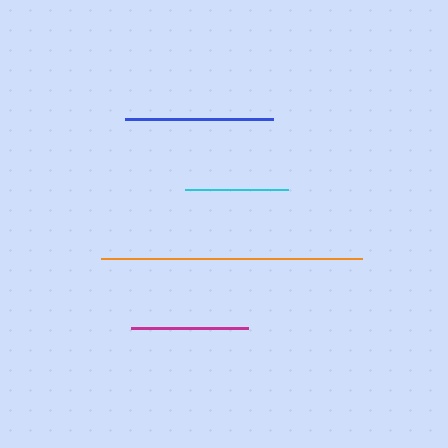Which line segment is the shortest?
The cyan line is the shortest at approximately 103 pixels.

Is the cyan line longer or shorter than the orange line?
The orange line is longer than the cyan line.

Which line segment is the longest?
The orange line is the longest at approximately 261 pixels.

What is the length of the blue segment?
The blue segment is approximately 148 pixels long.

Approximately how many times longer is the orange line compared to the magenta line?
The orange line is approximately 2.2 times the length of the magenta line.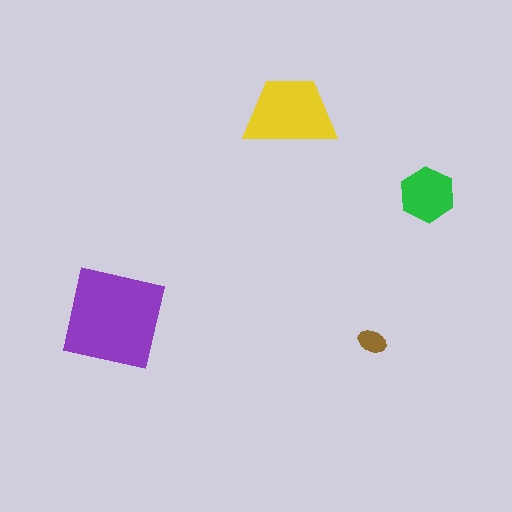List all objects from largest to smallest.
The purple square, the yellow trapezoid, the green hexagon, the brown ellipse.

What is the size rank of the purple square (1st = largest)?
1st.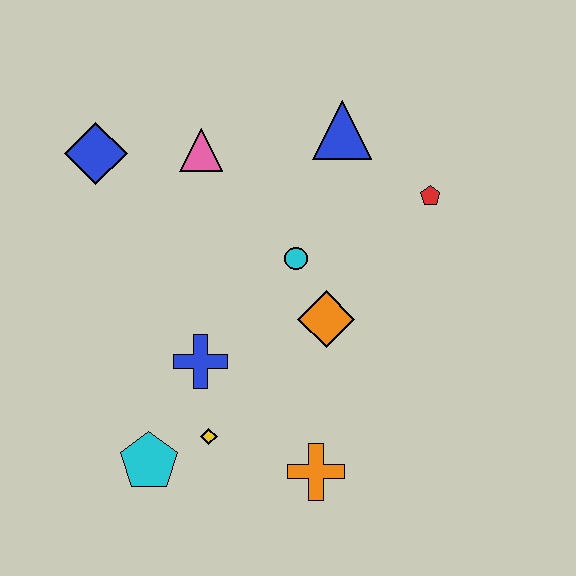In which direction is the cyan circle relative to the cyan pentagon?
The cyan circle is above the cyan pentagon.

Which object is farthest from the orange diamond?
The blue diamond is farthest from the orange diamond.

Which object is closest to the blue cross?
The yellow diamond is closest to the blue cross.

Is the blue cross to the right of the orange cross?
No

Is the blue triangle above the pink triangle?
Yes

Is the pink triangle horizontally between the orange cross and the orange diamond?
No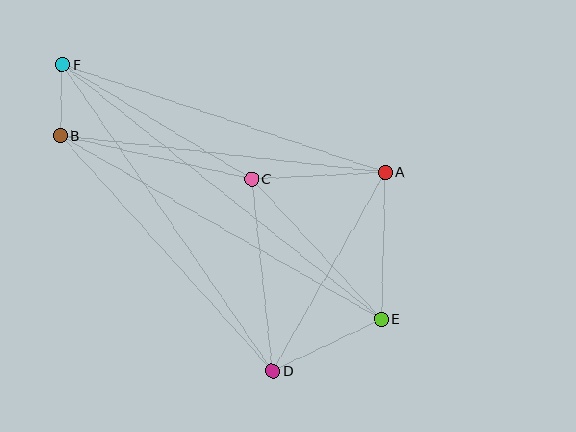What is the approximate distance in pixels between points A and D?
The distance between A and D is approximately 229 pixels.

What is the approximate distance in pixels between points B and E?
The distance between B and E is approximately 370 pixels.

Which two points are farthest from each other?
Points E and F are farthest from each other.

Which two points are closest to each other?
Points B and F are closest to each other.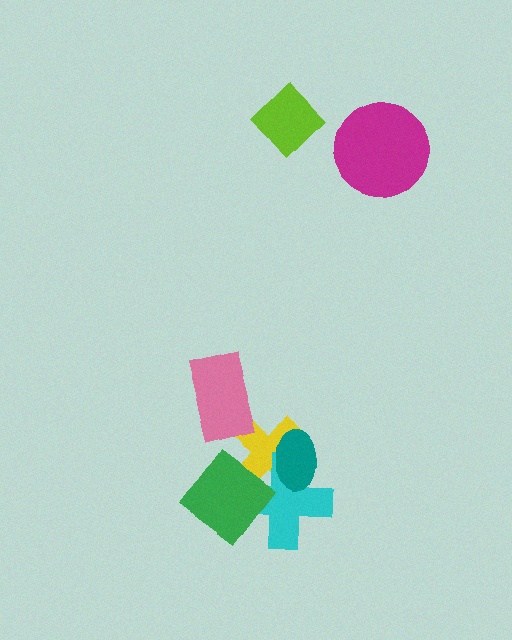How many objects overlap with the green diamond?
2 objects overlap with the green diamond.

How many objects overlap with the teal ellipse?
2 objects overlap with the teal ellipse.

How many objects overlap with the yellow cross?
4 objects overlap with the yellow cross.